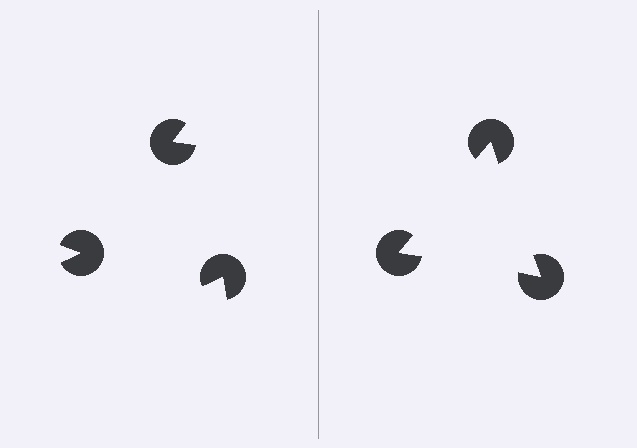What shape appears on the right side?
An illusory triangle.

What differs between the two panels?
The pac-man discs are positioned identically on both sides; only the wedge orientations differ. On the right they align to a triangle; on the left they are misaligned.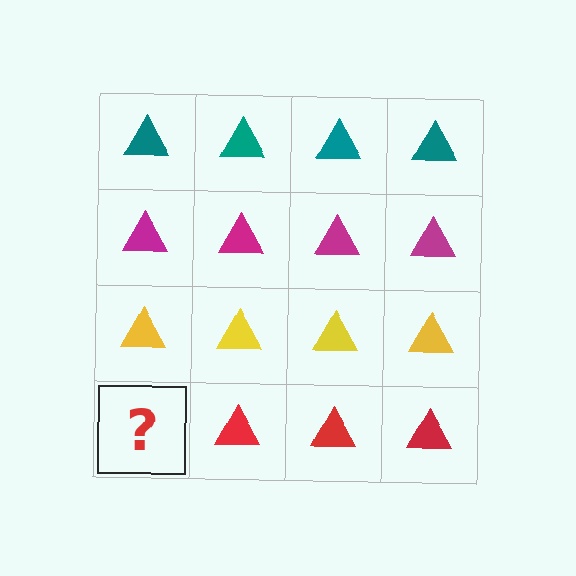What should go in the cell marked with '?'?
The missing cell should contain a red triangle.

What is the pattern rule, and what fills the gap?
The rule is that each row has a consistent color. The gap should be filled with a red triangle.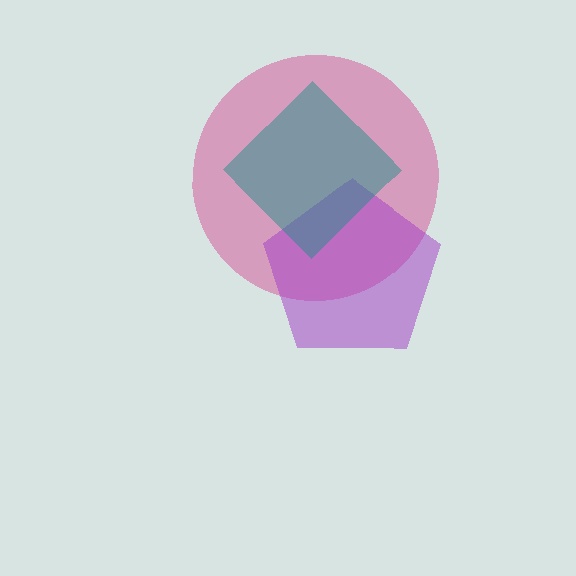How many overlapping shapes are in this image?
There are 3 overlapping shapes in the image.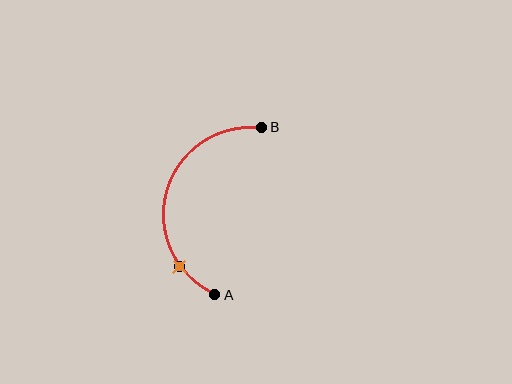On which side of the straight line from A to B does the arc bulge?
The arc bulges to the left of the straight line connecting A and B.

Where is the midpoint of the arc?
The arc midpoint is the point on the curve farthest from the straight line joining A and B. It sits to the left of that line.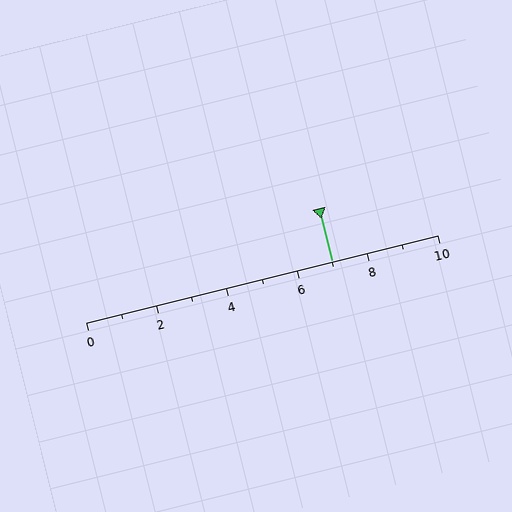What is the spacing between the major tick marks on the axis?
The major ticks are spaced 2 apart.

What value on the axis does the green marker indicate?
The marker indicates approximately 7.